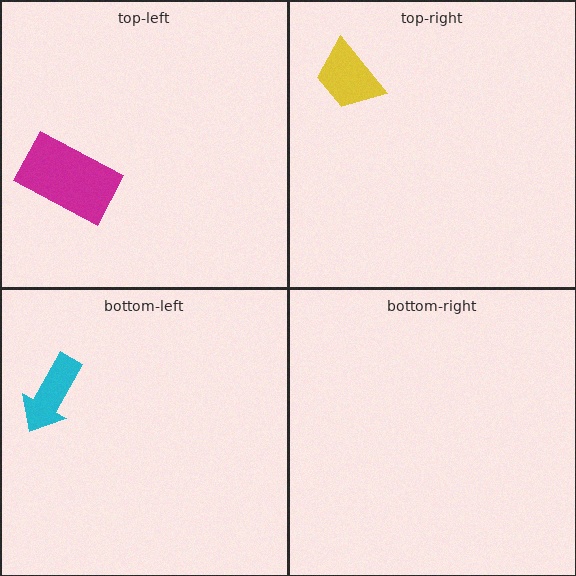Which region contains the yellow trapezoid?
The top-right region.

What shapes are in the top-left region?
The magenta rectangle.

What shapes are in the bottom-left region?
The cyan arrow.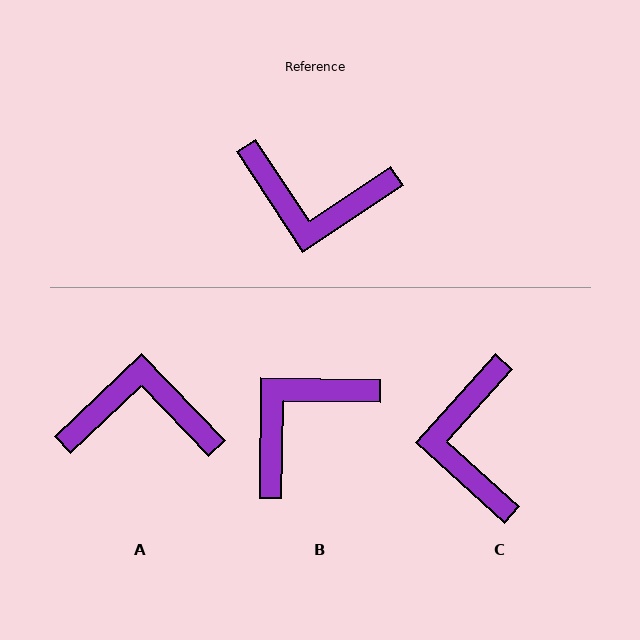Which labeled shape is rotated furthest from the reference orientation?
A, about 170 degrees away.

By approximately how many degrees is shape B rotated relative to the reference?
Approximately 124 degrees clockwise.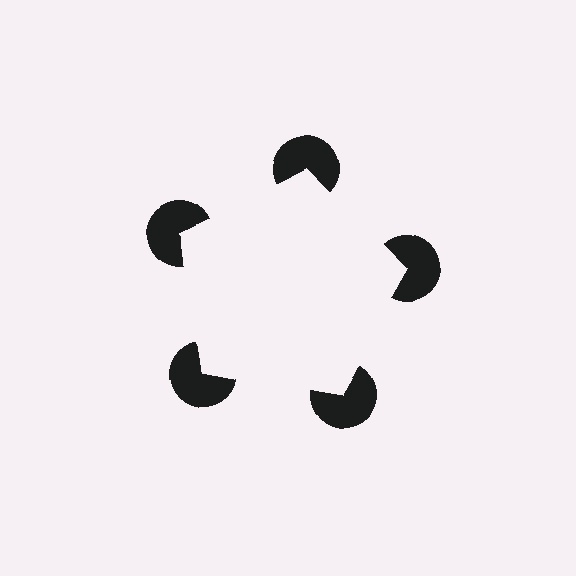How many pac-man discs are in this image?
There are 5 — one at each vertex of the illusory pentagon.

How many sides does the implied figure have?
5 sides.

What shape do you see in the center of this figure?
An illusory pentagon — its edges are inferred from the aligned wedge cuts in the pac-man discs, not physically drawn.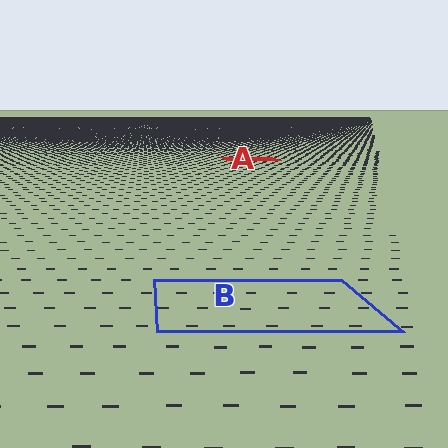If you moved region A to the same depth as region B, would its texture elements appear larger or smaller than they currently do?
They would appear larger. At a closer depth, the same texture elements are projected at a bigger on-screen size.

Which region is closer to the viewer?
Region B is closer. The texture elements there are larger and more spread out.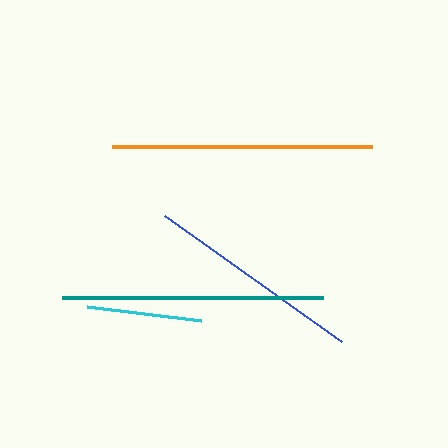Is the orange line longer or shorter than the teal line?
The teal line is longer than the orange line.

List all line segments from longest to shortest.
From longest to shortest: teal, orange, blue, cyan.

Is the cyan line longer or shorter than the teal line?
The teal line is longer than the cyan line.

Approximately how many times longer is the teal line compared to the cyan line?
The teal line is approximately 2.3 times the length of the cyan line.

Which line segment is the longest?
The teal line is the longest at approximately 260 pixels.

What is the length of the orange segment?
The orange segment is approximately 259 pixels long.